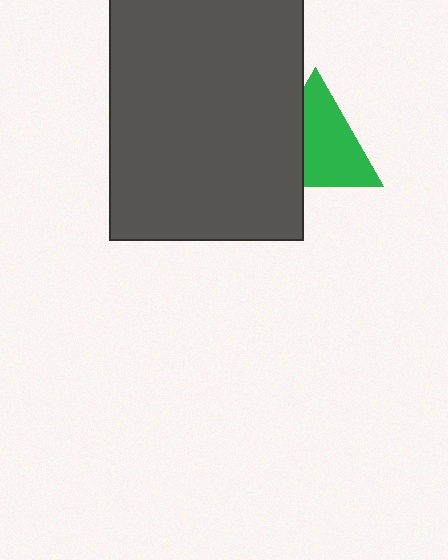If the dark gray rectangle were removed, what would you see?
You would see the complete green triangle.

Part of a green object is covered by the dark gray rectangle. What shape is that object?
It is a triangle.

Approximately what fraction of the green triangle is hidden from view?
Roughly 35% of the green triangle is hidden behind the dark gray rectangle.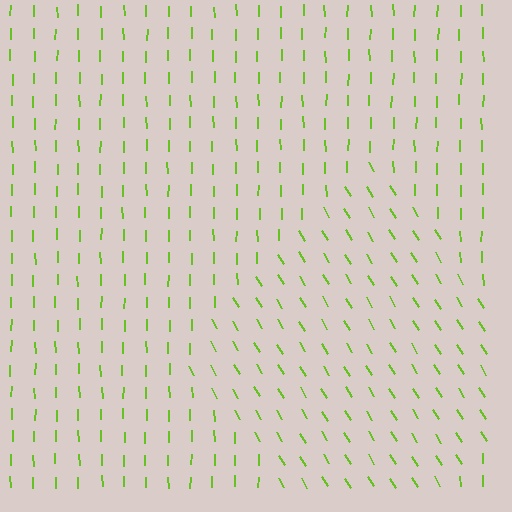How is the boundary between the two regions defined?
The boundary is defined purely by a change in line orientation (approximately 31 degrees difference). All lines are the same color and thickness.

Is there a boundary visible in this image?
Yes, there is a texture boundary formed by a change in line orientation.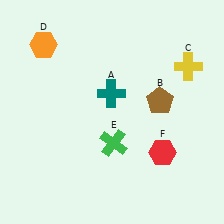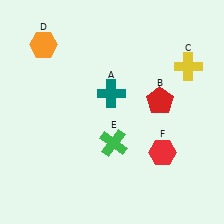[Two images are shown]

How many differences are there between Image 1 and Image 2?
There is 1 difference between the two images.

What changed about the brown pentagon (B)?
In Image 1, B is brown. In Image 2, it changed to red.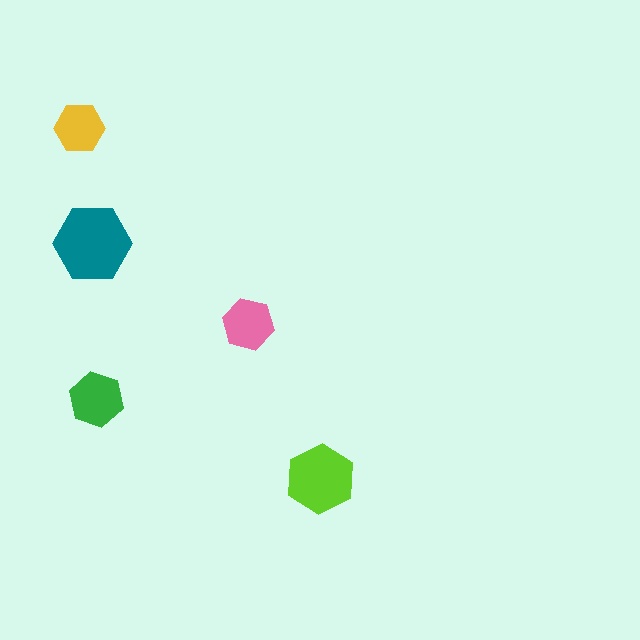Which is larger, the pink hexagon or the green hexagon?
The green one.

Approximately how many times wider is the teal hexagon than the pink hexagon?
About 1.5 times wider.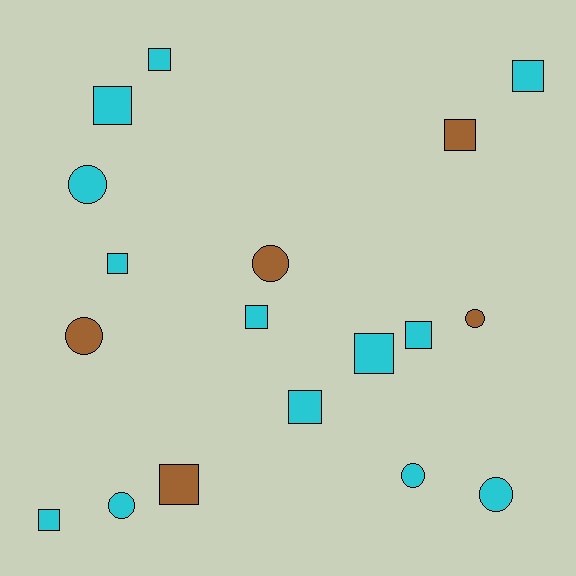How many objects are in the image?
There are 18 objects.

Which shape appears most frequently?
Square, with 11 objects.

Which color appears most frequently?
Cyan, with 13 objects.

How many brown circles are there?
There are 3 brown circles.